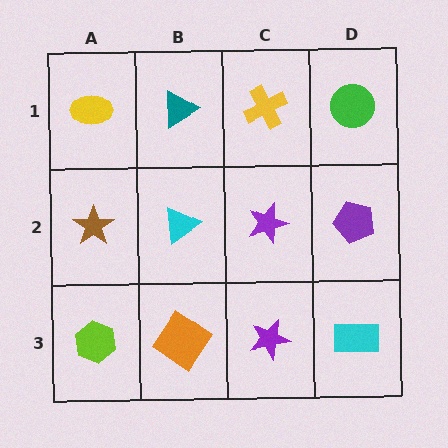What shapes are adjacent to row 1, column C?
A purple star (row 2, column C), a teal triangle (row 1, column B), a green circle (row 1, column D).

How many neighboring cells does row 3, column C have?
3.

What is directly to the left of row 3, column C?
An orange diamond.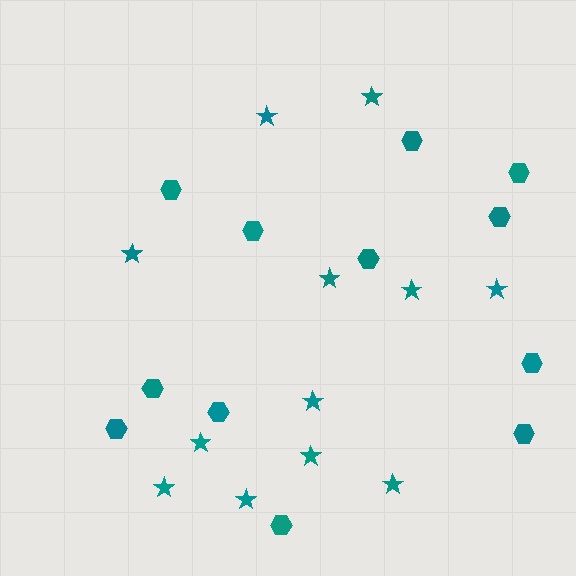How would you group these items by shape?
There are 2 groups: one group of hexagons (12) and one group of stars (12).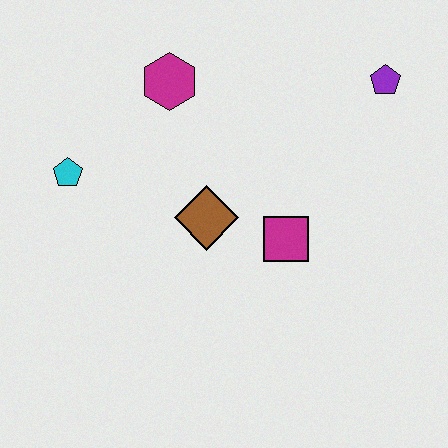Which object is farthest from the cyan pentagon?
The purple pentagon is farthest from the cyan pentagon.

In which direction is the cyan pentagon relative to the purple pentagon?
The cyan pentagon is to the left of the purple pentagon.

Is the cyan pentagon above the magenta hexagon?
No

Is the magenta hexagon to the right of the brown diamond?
No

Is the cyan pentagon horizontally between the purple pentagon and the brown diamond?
No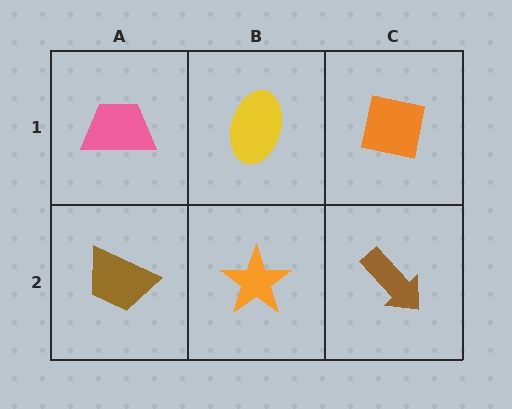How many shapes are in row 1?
3 shapes.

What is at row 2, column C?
A brown arrow.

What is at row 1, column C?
An orange square.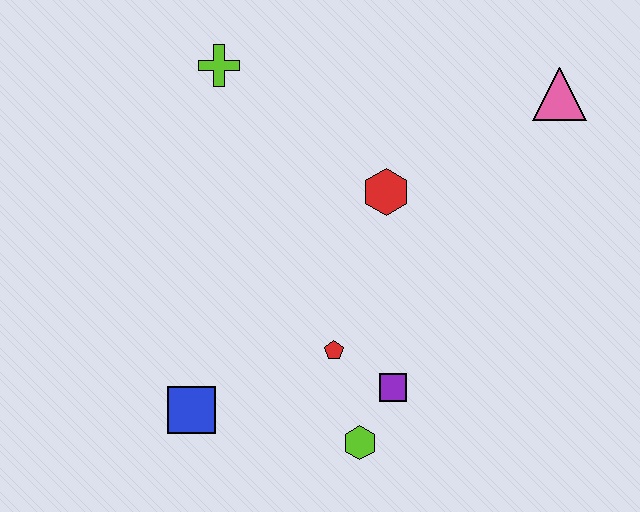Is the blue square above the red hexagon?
No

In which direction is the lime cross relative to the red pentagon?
The lime cross is above the red pentagon.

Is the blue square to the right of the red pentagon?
No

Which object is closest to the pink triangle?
The red hexagon is closest to the pink triangle.